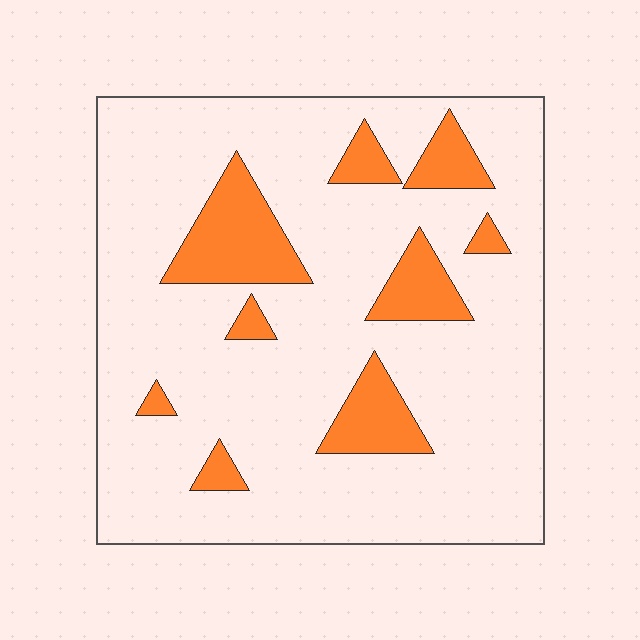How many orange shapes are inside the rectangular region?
9.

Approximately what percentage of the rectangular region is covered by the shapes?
Approximately 15%.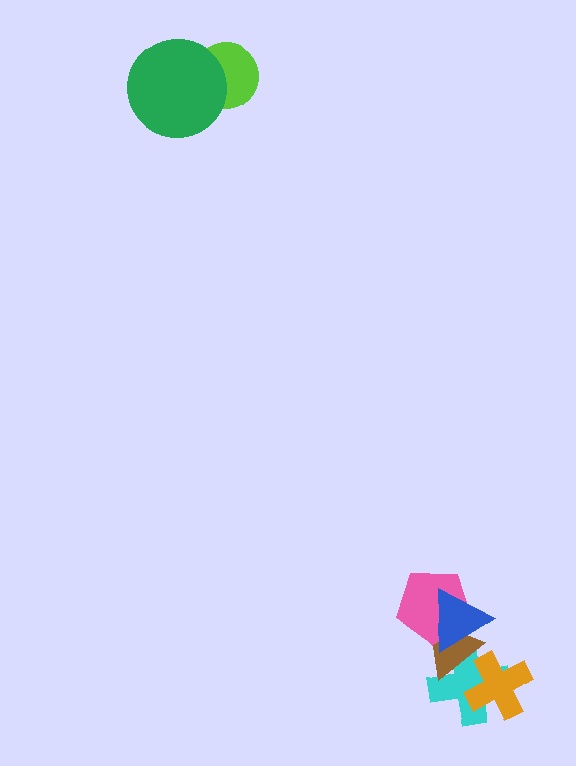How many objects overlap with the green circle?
1 object overlaps with the green circle.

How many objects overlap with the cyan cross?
3 objects overlap with the cyan cross.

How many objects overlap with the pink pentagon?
2 objects overlap with the pink pentagon.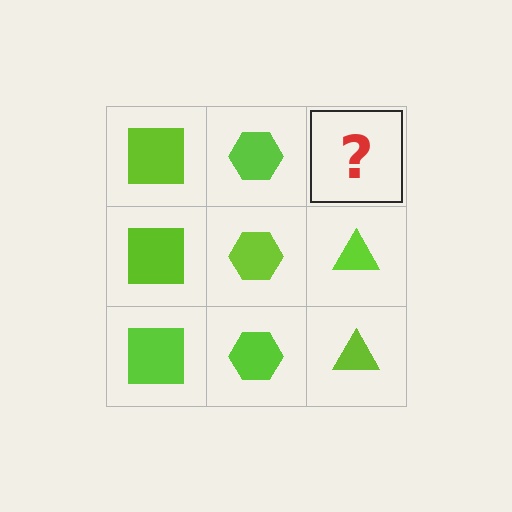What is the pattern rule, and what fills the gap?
The rule is that each column has a consistent shape. The gap should be filled with a lime triangle.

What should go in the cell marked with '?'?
The missing cell should contain a lime triangle.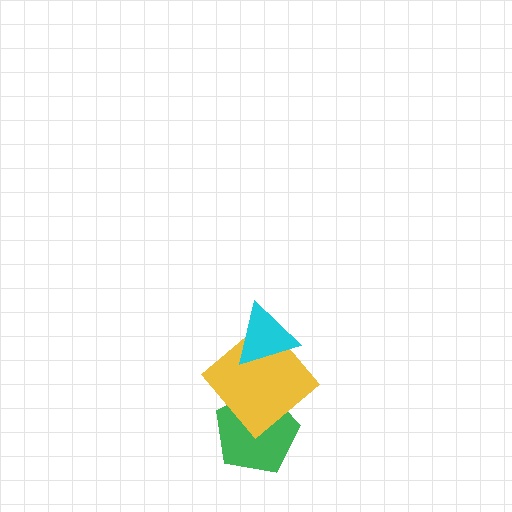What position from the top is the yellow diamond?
The yellow diamond is 2nd from the top.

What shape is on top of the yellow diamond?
The cyan triangle is on top of the yellow diamond.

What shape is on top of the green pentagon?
The yellow diamond is on top of the green pentagon.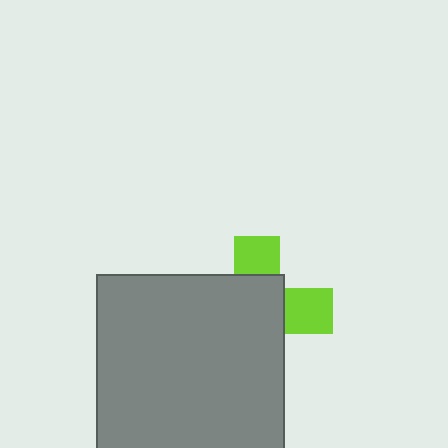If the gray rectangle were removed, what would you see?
You would see the complete lime cross.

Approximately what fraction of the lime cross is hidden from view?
Roughly 67% of the lime cross is hidden behind the gray rectangle.